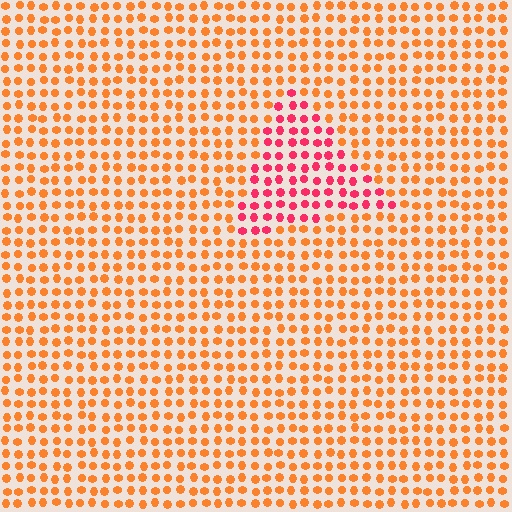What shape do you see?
I see a triangle.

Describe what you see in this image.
The image is filled with small orange elements in a uniform arrangement. A triangle-shaped region is visible where the elements are tinted to a slightly different hue, forming a subtle color boundary.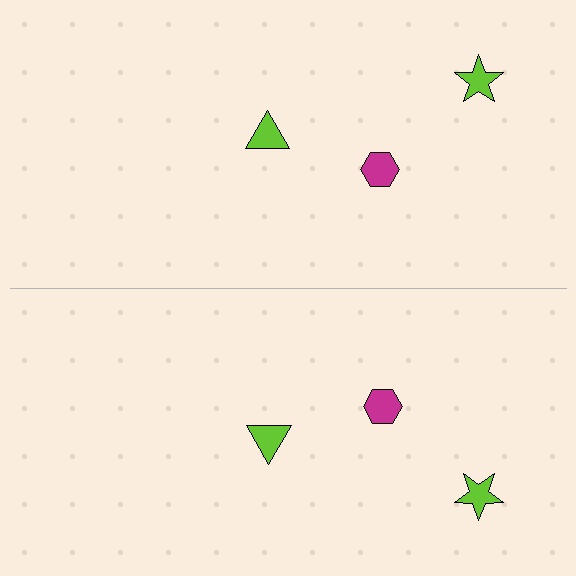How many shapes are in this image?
There are 6 shapes in this image.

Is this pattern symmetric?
Yes, this pattern has bilateral (reflection) symmetry.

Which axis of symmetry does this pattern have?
The pattern has a horizontal axis of symmetry running through the center of the image.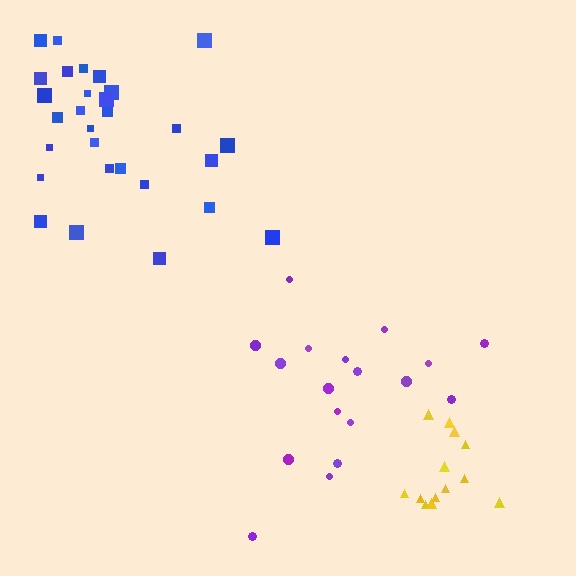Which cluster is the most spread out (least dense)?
Purple.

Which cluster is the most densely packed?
Yellow.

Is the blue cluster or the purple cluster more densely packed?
Blue.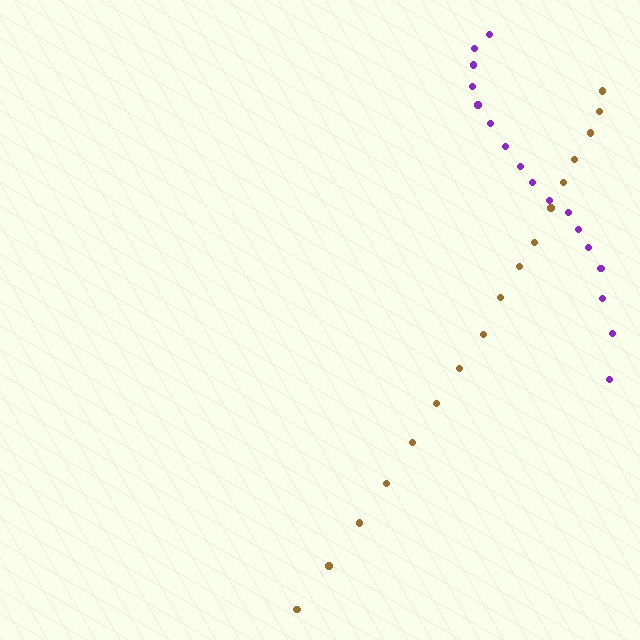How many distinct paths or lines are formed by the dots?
There are 2 distinct paths.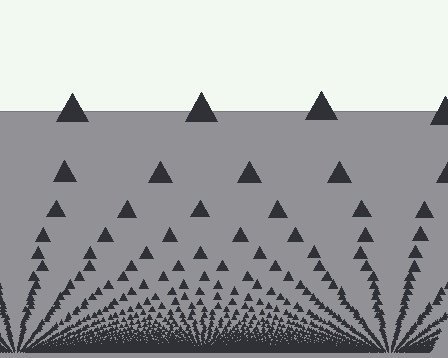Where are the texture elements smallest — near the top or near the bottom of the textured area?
Near the bottom.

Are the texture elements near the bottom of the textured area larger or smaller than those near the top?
Smaller. The gradient is inverted — elements near the bottom are smaller and denser.